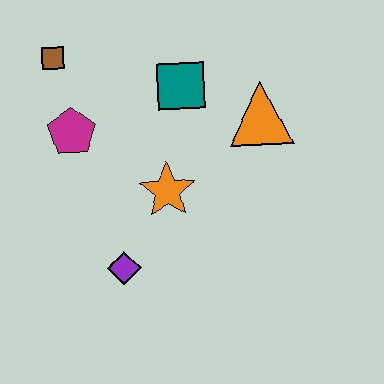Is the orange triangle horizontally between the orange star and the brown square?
No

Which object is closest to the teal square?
The orange triangle is closest to the teal square.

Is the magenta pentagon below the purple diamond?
No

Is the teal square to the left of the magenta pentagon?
No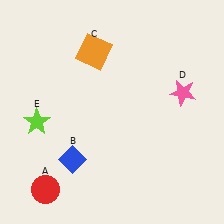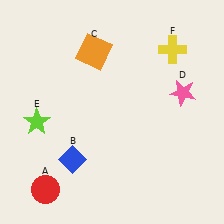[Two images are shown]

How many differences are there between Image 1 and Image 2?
There is 1 difference between the two images.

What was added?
A yellow cross (F) was added in Image 2.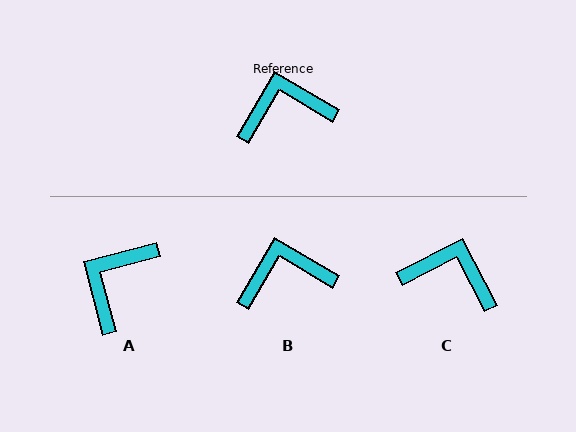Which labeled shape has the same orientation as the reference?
B.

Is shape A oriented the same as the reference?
No, it is off by about 45 degrees.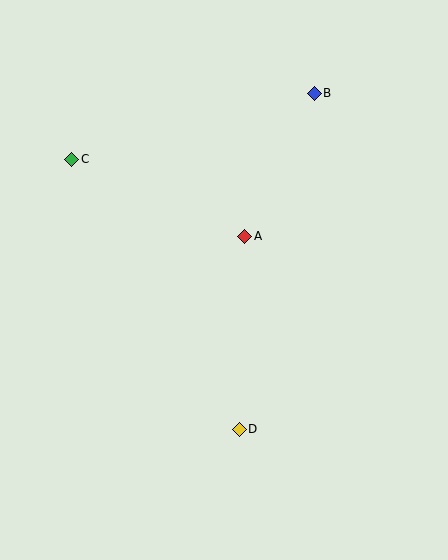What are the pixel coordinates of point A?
Point A is at (245, 237).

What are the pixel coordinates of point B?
Point B is at (314, 93).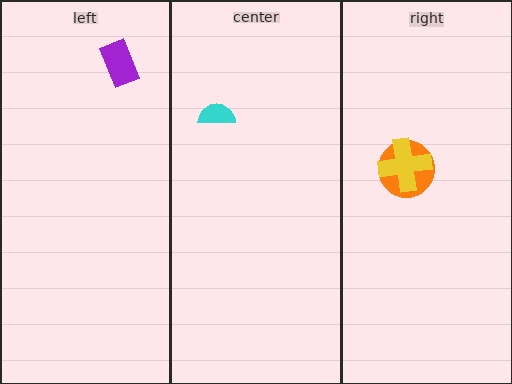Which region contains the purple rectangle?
The left region.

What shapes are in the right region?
The orange circle, the yellow cross.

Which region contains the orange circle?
The right region.